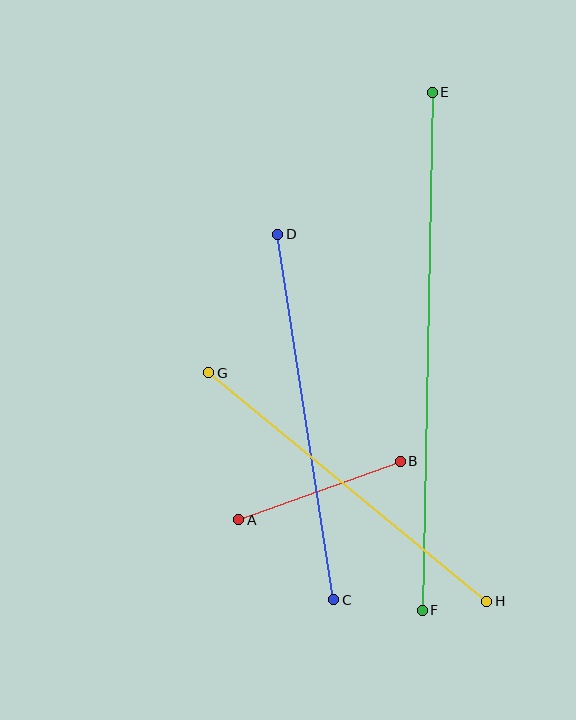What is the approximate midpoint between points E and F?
The midpoint is at approximately (427, 351) pixels.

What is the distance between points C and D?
The distance is approximately 370 pixels.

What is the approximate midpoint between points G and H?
The midpoint is at approximately (348, 487) pixels.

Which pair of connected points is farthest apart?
Points E and F are farthest apart.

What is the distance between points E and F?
The distance is approximately 518 pixels.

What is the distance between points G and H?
The distance is approximately 359 pixels.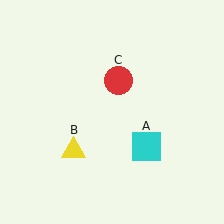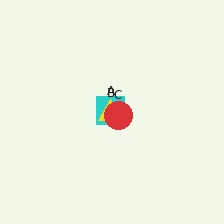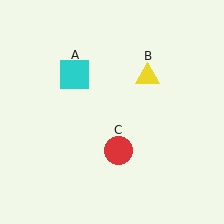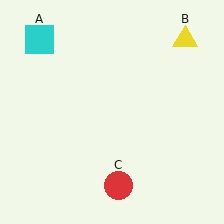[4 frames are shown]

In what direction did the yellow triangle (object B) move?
The yellow triangle (object B) moved up and to the right.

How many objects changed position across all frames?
3 objects changed position: cyan square (object A), yellow triangle (object B), red circle (object C).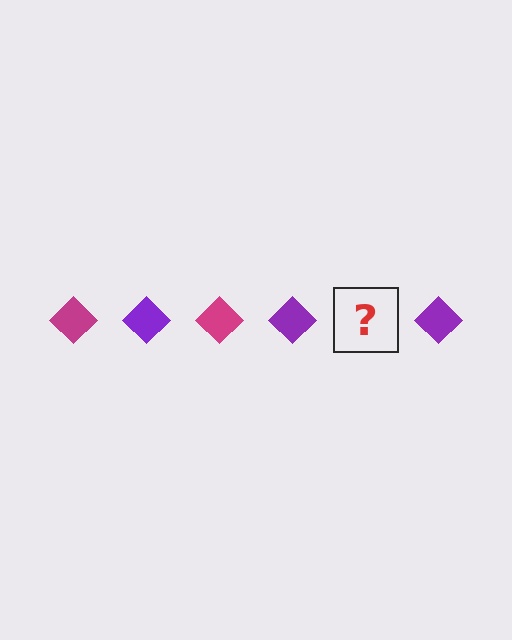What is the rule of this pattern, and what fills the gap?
The rule is that the pattern cycles through magenta, purple diamonds. The gap should be filled with a magenta diamond.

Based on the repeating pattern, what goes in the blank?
The blank should be a magenta diamond.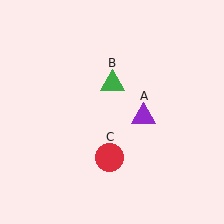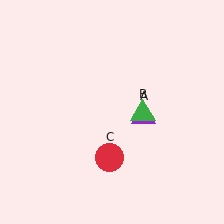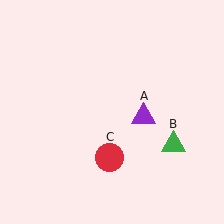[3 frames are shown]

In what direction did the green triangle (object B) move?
The green triangle (object B) moved down and to the right.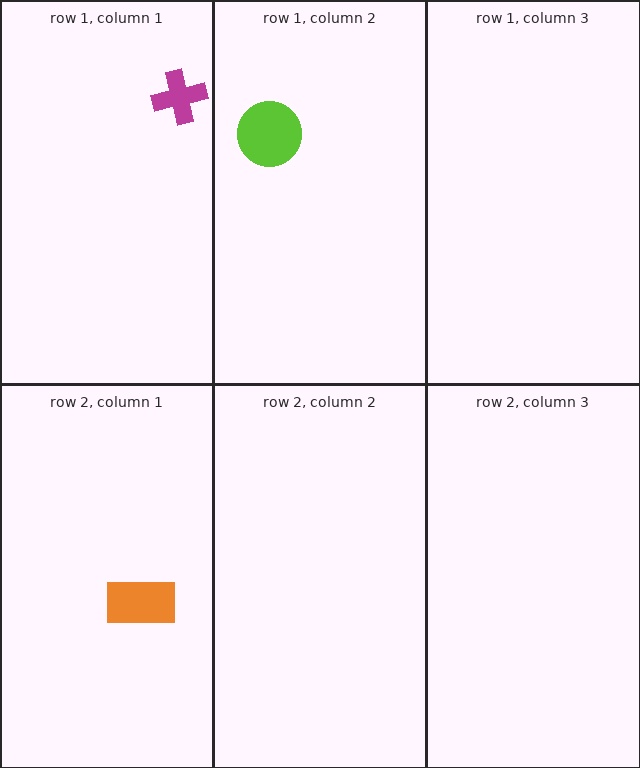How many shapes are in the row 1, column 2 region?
1.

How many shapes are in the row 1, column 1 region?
1.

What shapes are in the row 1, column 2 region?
The lime circle.